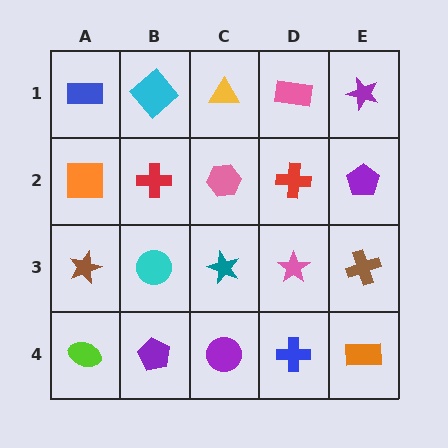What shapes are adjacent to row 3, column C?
A pink hexagon (row 2, column C), a purple circle (row 4, column C), a cyan circle (row 3, column B), a pink star (row 3, column D).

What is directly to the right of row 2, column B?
A pink hexagon.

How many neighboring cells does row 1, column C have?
3.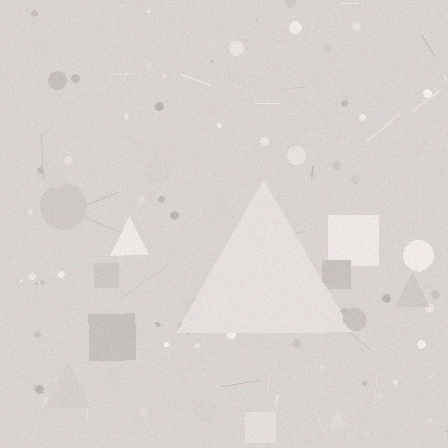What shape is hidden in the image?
A triangle is hidden in the image.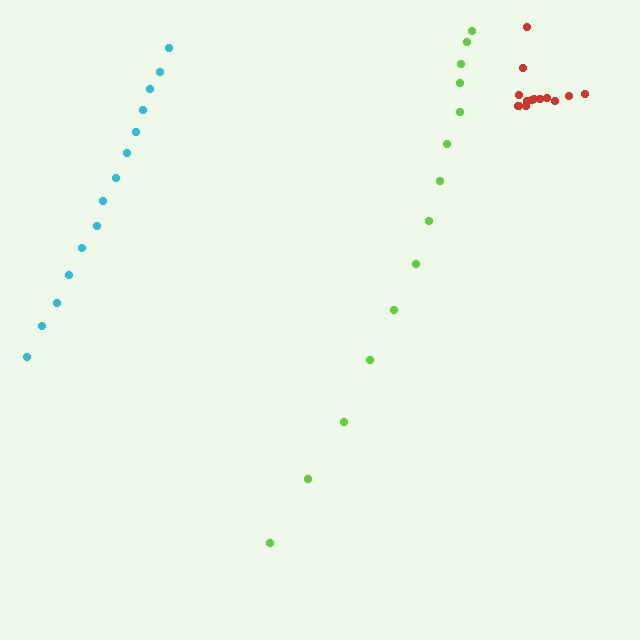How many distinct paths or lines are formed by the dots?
There are 3 distinct paths.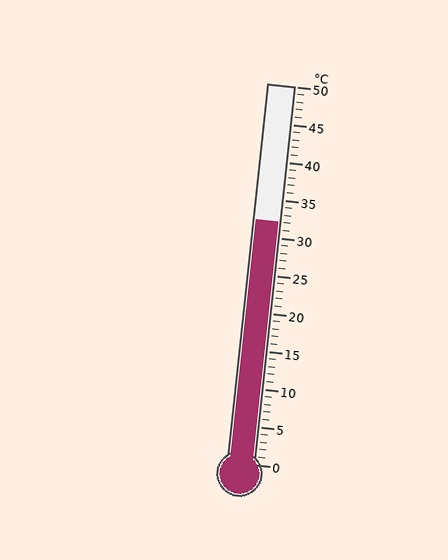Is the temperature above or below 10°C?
The temperature is above 10°C.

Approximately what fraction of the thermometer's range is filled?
The thermometer is filled to approximately 65% of its range.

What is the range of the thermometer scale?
The thermometer scale ranges from 0°C to 50°C.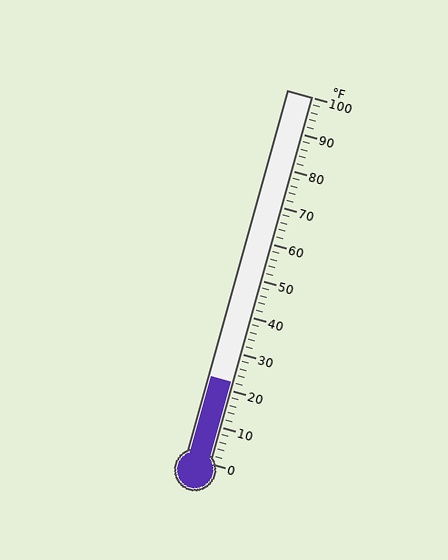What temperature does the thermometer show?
The thermometer shows approximately 22°F.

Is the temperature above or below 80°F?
The temperature is below 80°F.